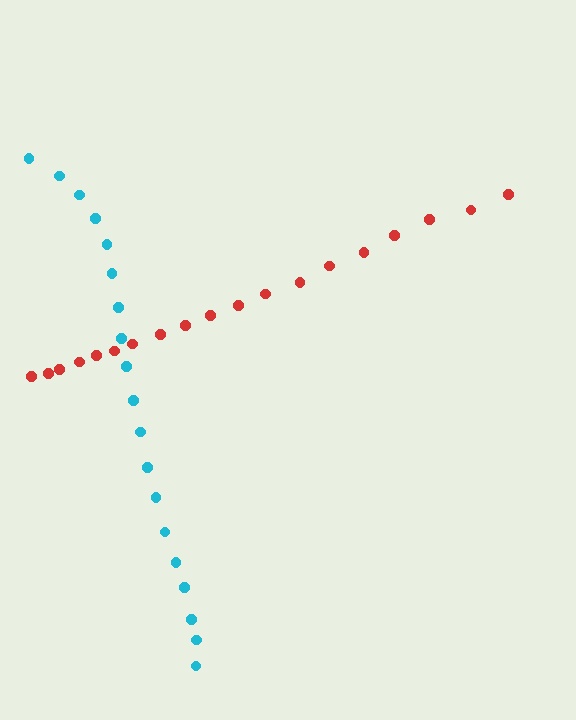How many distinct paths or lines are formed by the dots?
There are 2 distinct paths.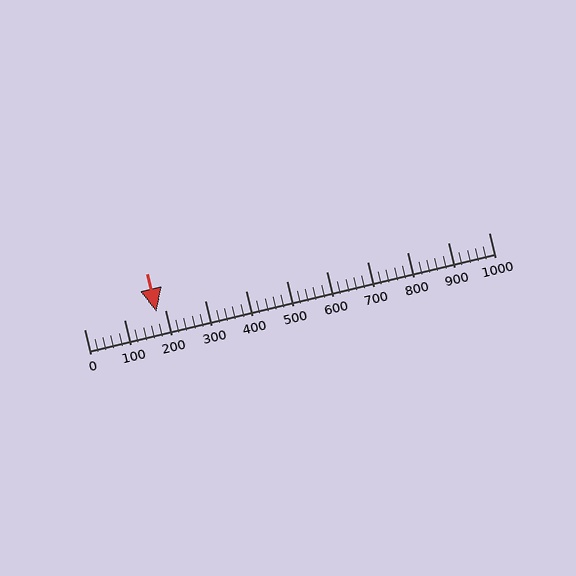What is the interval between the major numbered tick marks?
The major tick marks are spaced 100 units apart.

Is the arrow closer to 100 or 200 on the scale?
The arrow is closer to 200.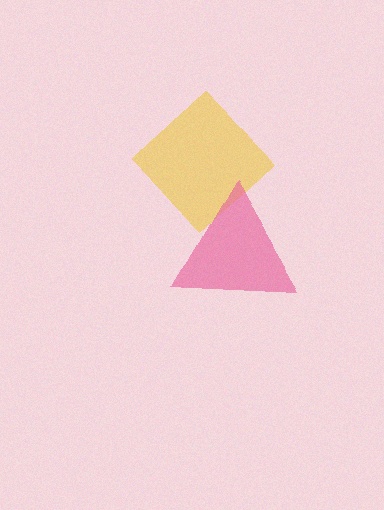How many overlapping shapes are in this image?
There are 2 overlapping shapes in the image.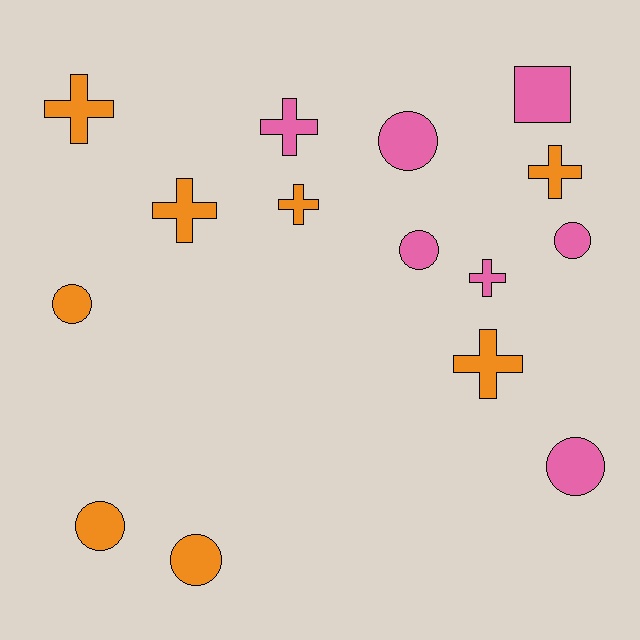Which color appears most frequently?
Orange, with 8 objects.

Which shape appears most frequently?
Cross, with 7 objects.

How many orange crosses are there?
There are 5 orange crosses.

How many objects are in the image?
There are 15 objects.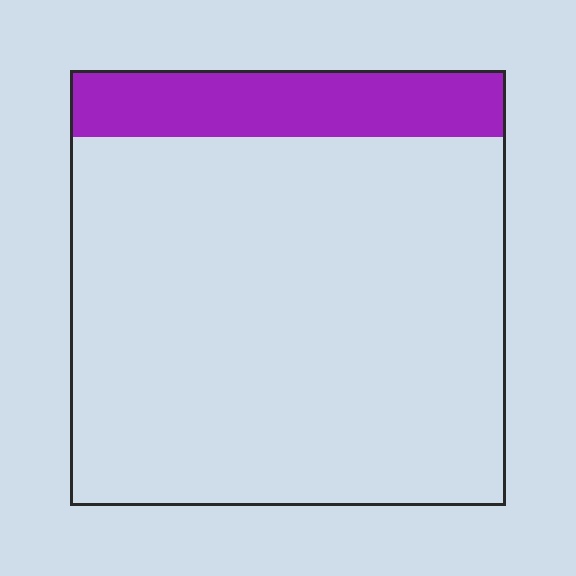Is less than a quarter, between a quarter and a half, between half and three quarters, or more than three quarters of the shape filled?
Less than a quarter.